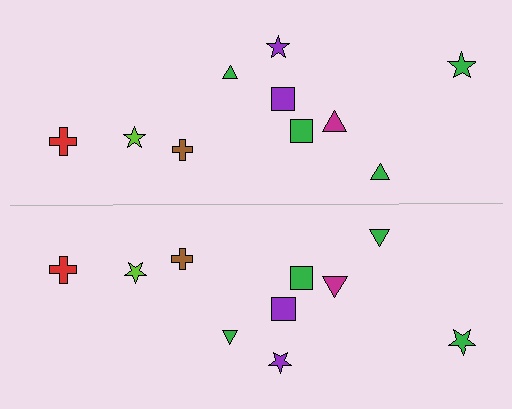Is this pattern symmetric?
Yes, this pattern has bilateral (reflection) symmetry.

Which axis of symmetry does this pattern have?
The pattern has a horizontal axis of symmetry running through the center of the image.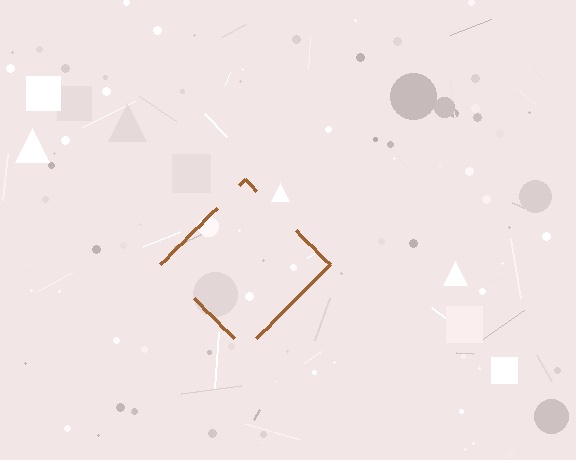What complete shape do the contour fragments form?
The contour fragments form a diamond.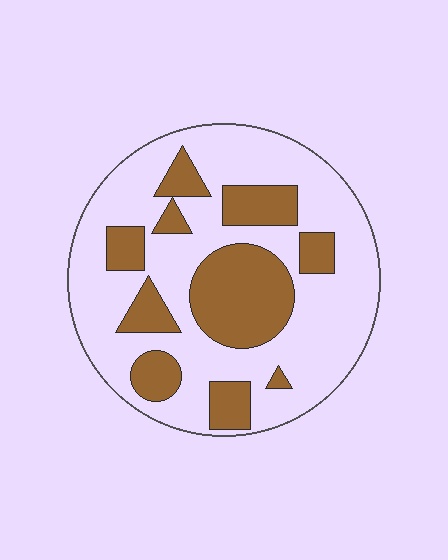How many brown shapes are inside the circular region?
10.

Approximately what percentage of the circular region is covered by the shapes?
Approximately 30%.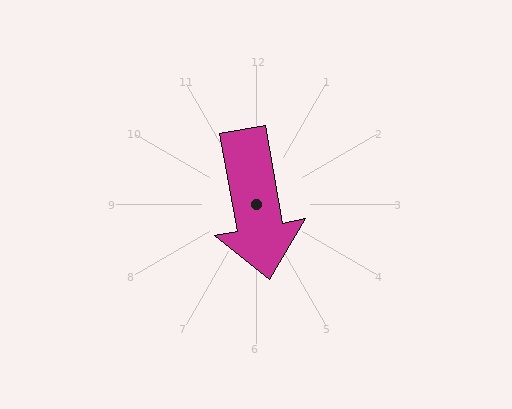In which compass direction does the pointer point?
South.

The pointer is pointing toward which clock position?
Roughly 6 o'clock.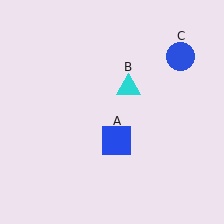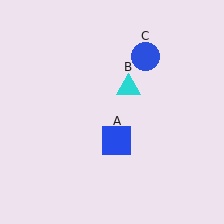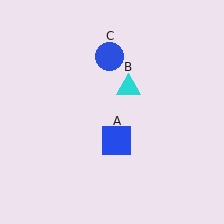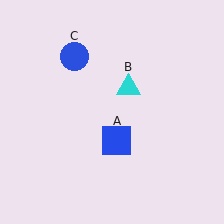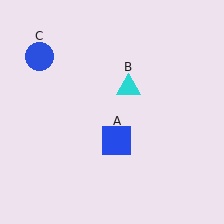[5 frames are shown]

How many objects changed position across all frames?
1 object changed position: blue circle (object C).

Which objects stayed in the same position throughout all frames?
Blue square (object A) and cyan triangle (object B) remained stationary.